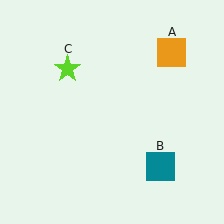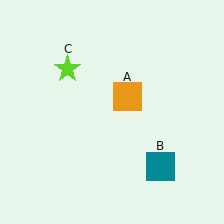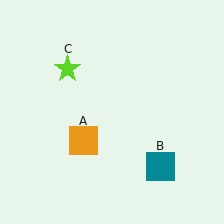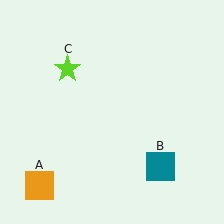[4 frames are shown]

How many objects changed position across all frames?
1 object changed position: orange square (object A).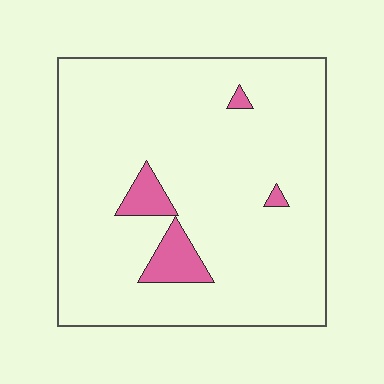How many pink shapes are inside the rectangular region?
4.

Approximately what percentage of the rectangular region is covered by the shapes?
Approximately 5%.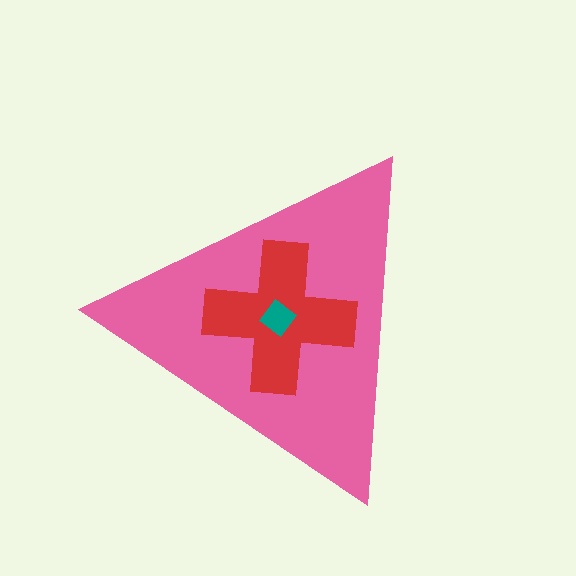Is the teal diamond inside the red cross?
Yes.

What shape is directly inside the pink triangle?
The red cross.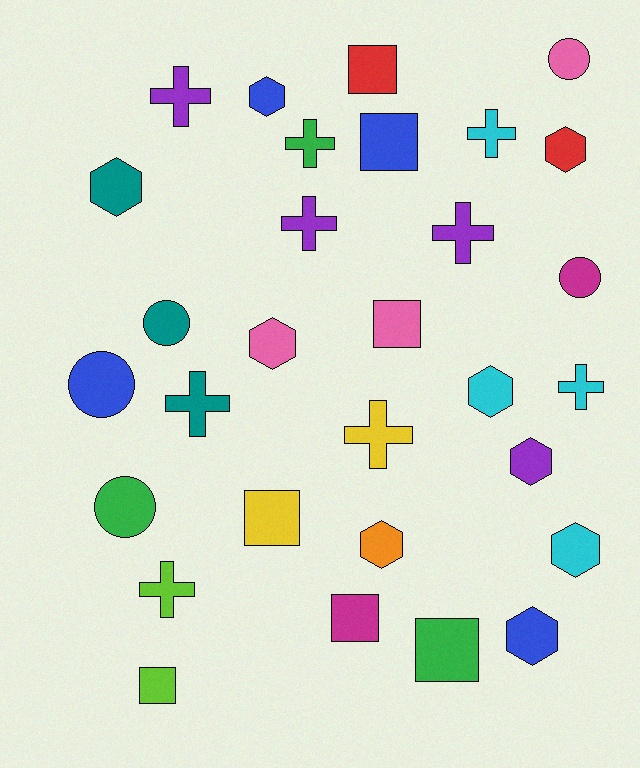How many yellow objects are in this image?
There are 2 yellow objects.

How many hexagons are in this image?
There are 9 hexagons.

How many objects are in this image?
There are 30 objects.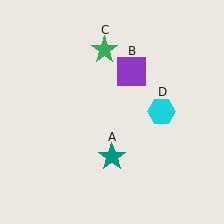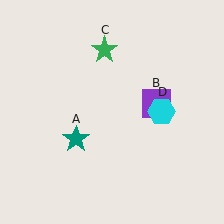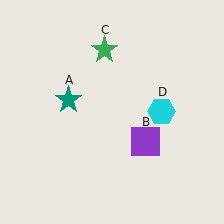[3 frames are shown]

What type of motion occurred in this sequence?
The teal star (object A), purple square (object B) rotated clockwise around the center of the scene.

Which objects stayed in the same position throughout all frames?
Green star (object C) and cyan hexagon (object D) remained stationary.